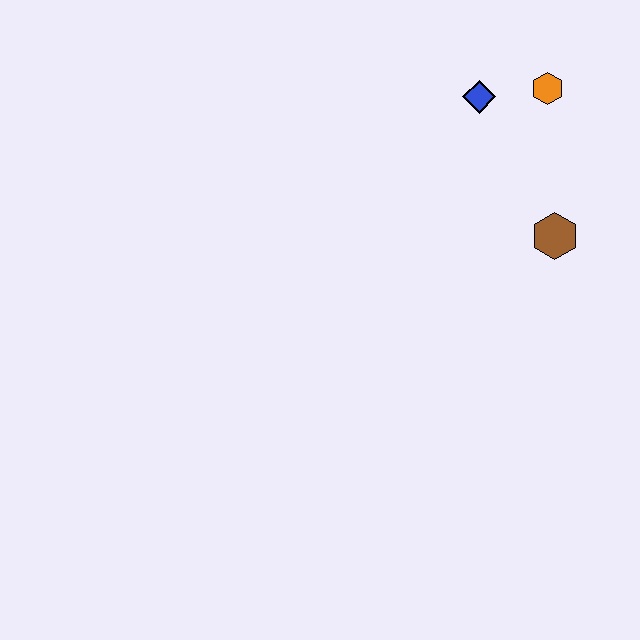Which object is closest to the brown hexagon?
The orange hexagon is closest to the brown hexagon.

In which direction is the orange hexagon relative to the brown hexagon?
The orange hexagon is above the brown hexagon.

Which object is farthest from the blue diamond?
The brown hexagon is farthest from the blue diamond.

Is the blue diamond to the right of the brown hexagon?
No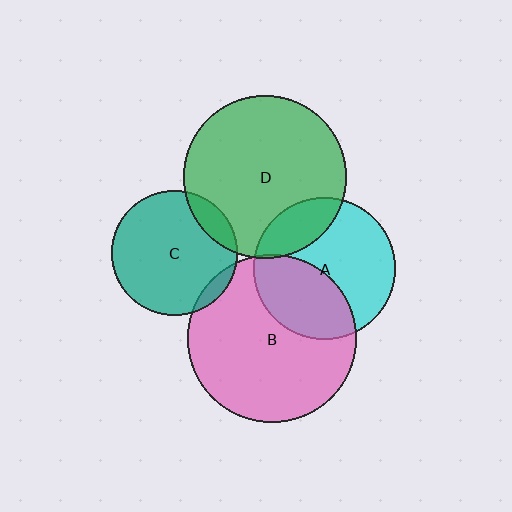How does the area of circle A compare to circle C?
Approximately 1.3 times.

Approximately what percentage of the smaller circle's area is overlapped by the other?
Approximately 20%.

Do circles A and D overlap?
Yes.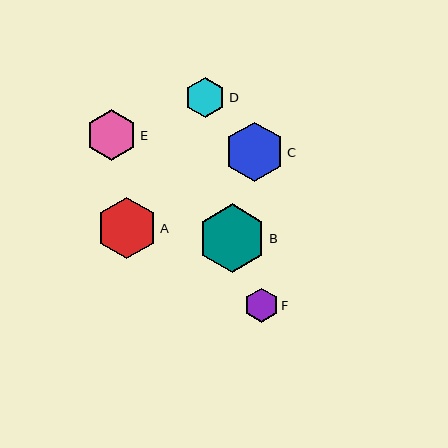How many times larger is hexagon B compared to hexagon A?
Hexagon B is approximately 1.1 times the size of hexagon A.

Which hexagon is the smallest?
Hexagon F is the smallest with a size of approximately 34 pixels.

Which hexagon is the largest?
Hexagon B is the largest with a size of approximately 68 pixels.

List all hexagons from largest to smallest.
From largest to smallest: B, A, C, E, D, F.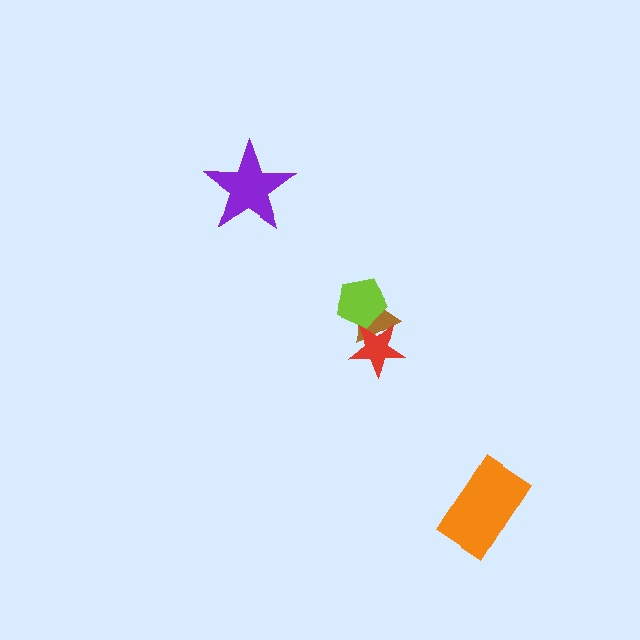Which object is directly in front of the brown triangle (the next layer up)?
The lime pentagon is directly in front of the brown triangle.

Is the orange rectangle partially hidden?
No, no other shape covers it.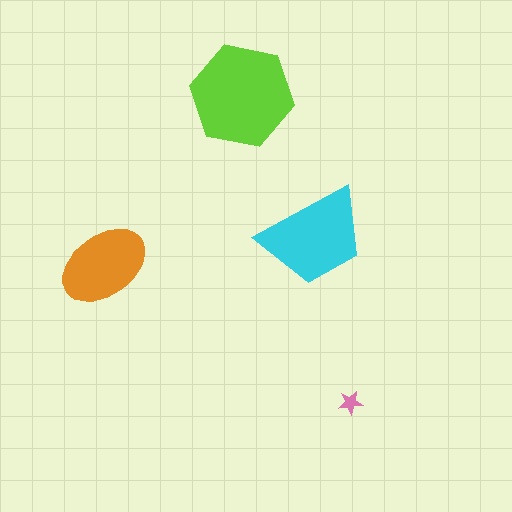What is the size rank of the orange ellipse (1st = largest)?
3rd.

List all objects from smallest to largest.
The pink star, the orange ellipse, the cyan trapezoid, the lime hexagon.